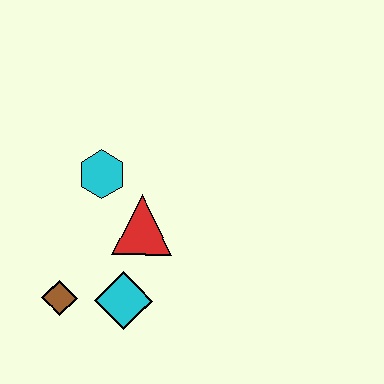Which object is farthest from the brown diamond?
The cyan hexagon is farthest from the brown diamond.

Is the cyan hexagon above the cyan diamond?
Yes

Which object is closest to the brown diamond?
The cyan diamond is closest to the brown diamond.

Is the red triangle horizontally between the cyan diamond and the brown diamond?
No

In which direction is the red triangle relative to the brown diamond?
The red triangle is to the right of the brown diamond.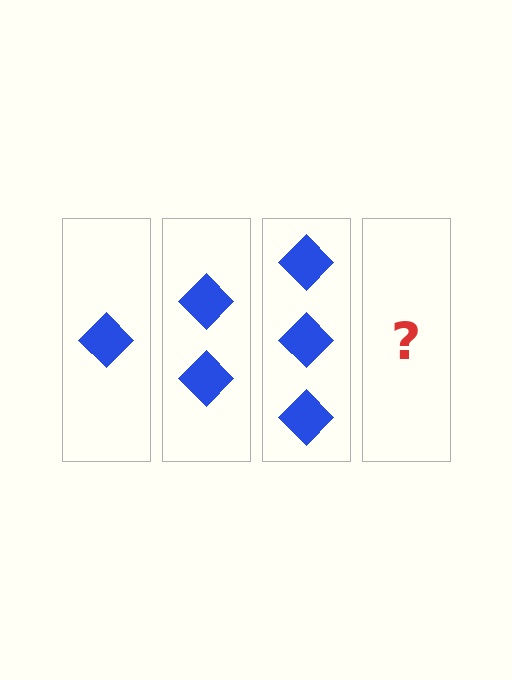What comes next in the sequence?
The next element should be 4 diamonds.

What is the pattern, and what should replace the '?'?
The pattern is that each step adds one more diamond. The '?' should be 4 diamonds.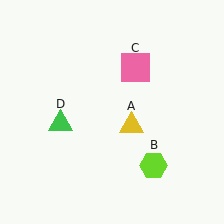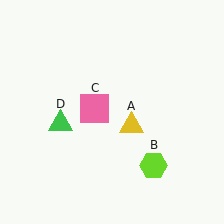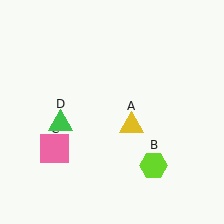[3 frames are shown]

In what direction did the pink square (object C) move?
The pink square (object C) moved down and to the left.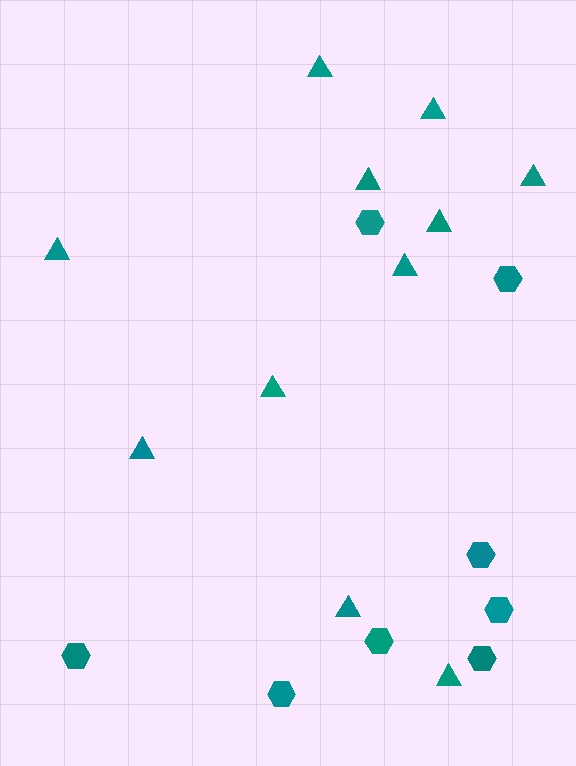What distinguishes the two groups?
There are 2 groups: one group of triangles (11) and one group of hexagons (8).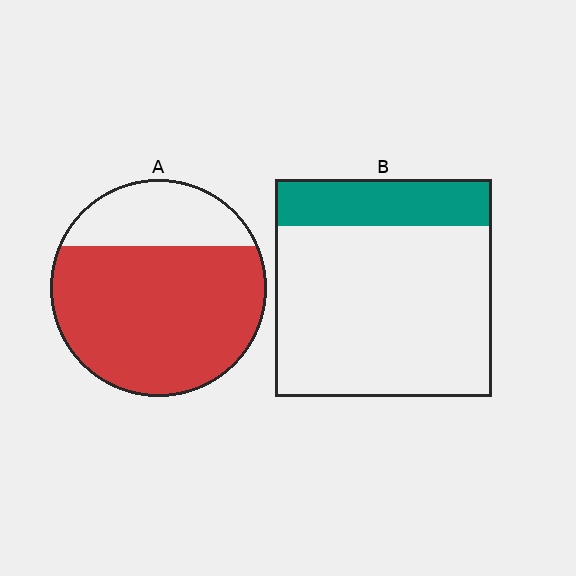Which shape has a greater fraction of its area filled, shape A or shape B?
Shape A.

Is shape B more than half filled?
No.